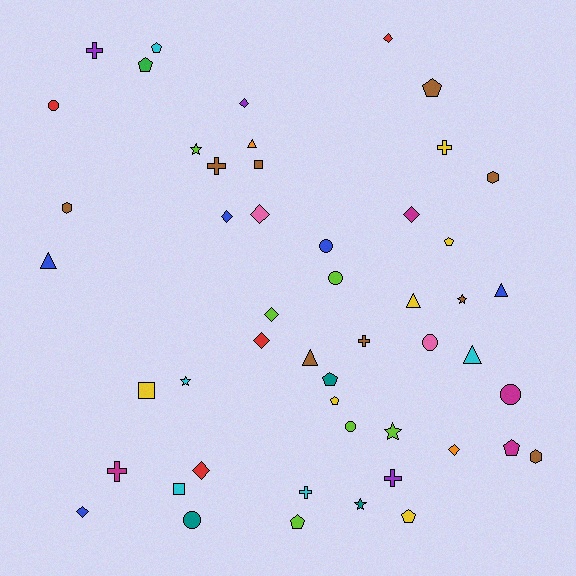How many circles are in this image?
There are 7 circles.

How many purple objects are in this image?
There are 3 purple objects.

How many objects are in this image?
There are 50 objects.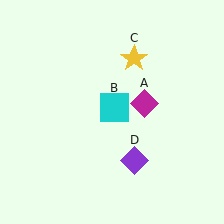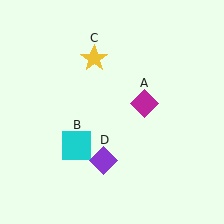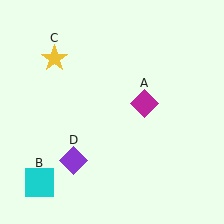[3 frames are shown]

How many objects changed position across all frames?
3 objects changed position: cyan square (object B), yellow star (object C), purple diamond (object D).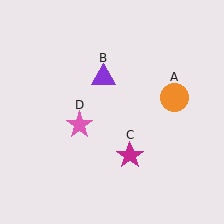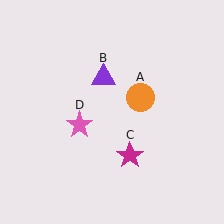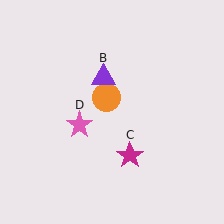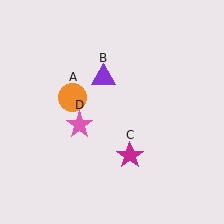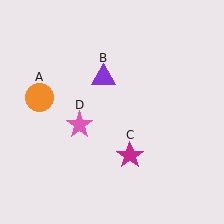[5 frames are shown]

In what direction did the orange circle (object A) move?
The orange circle (object A) moved left.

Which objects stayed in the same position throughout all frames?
Purple triangle (object B) and magenta star (object C) and pink star (object D) remained stationary.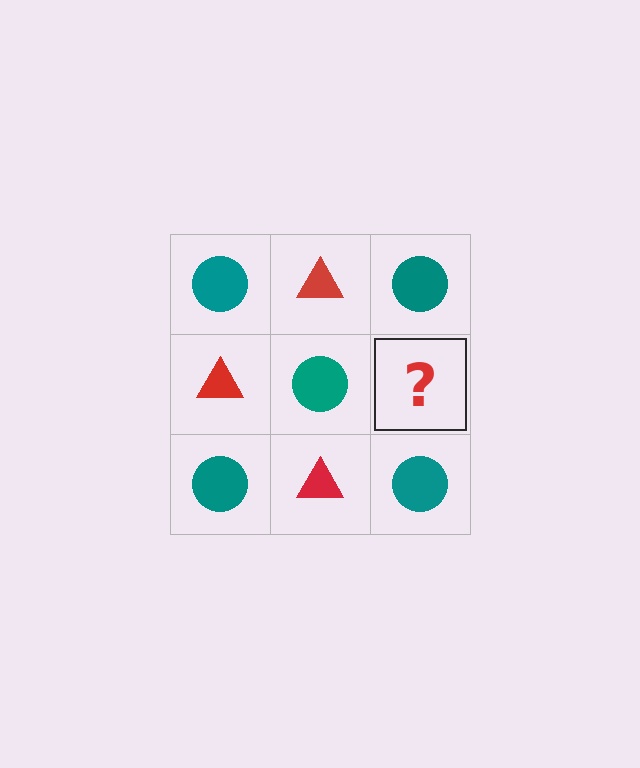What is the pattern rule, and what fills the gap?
The rule is that it alternates teal circle and red triangle in a checkerboard pattern. The gap should be filled with a red triangle.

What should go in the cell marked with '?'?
The missing cell should contain a red triangle.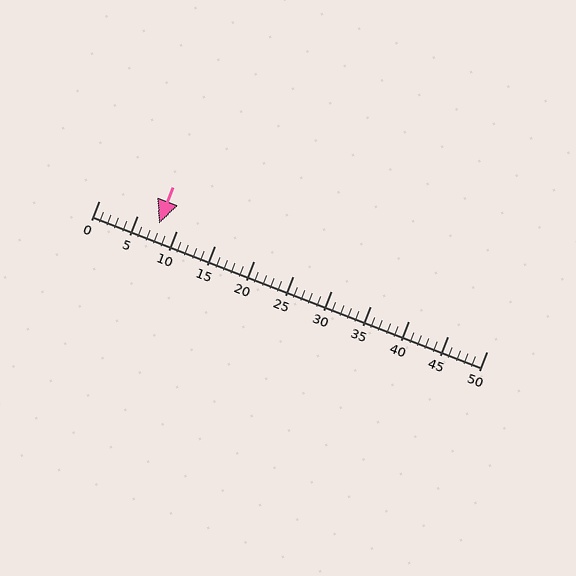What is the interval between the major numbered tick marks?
The major tick marks are spaced 5 units apart.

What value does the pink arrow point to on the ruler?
The pink arrow points to approximately 8.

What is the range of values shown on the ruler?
The ruler shows values from 0 to 50.